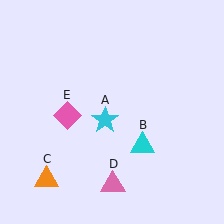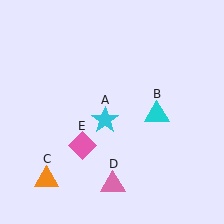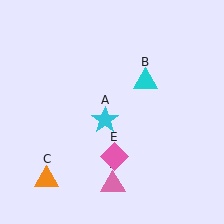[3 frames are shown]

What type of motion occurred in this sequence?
The cyan triangle (object B), pink diamond (object E) rotated counterclockwise around the center of the scene.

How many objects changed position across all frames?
2 objects changed position: cyan triangle (object B), pink diamond (object E).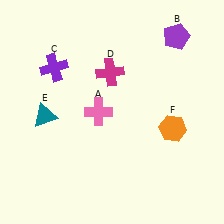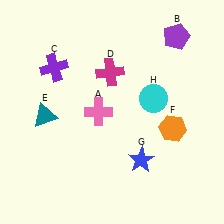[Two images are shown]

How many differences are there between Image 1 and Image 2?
There are 2 differences between the two images.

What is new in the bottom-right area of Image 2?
A blue star (G) was added in the bottom-right area of Image 2.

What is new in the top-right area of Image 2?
A cyan circle (H) was added in the top-right area of Image 2.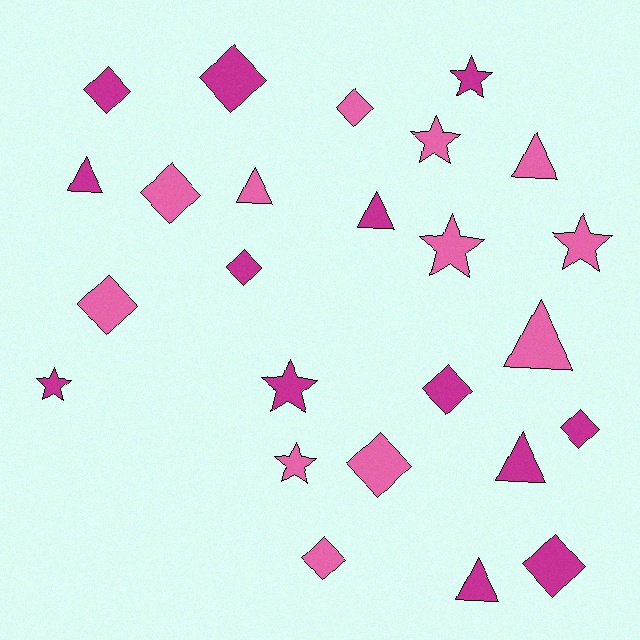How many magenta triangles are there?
There are 4 magenta triangles.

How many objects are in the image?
There are 25 objects.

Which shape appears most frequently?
Diamond, with 11 objects.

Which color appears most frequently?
Magenta, with 13 objects.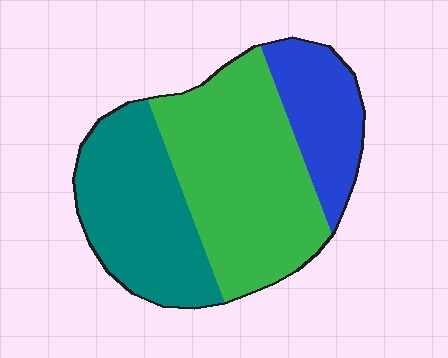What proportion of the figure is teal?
Teal covers around 35% of the figure.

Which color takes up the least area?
Blue, at roughly 20%.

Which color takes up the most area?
Green, at roughly 45%.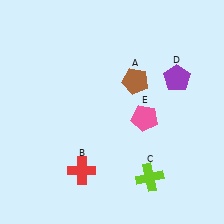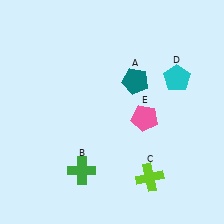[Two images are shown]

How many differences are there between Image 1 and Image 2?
There are 3 differences between the two images.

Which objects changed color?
A changed from brown to teal. B changed from red to green. D changed from purple to cyan.